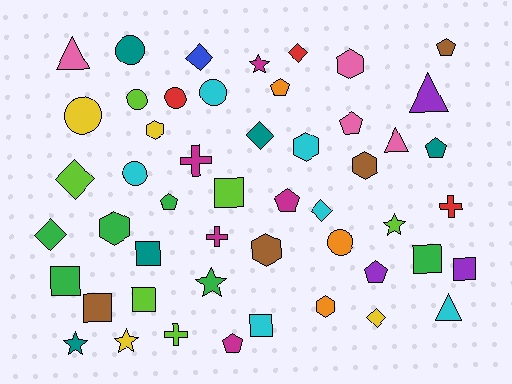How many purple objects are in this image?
There are 3 purple objects.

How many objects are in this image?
There are 50 objects.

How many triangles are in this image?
There are 4 triangles.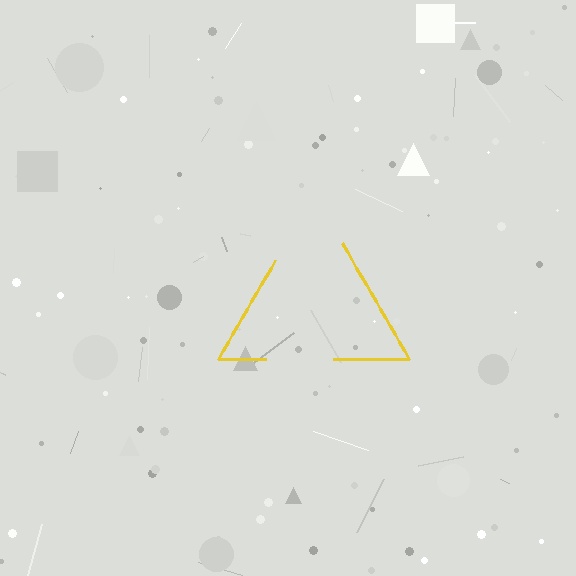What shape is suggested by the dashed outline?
The dashed outline suggests a triangle.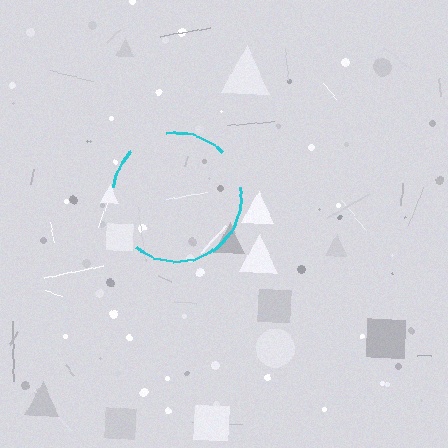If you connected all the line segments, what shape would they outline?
They would outline a circle.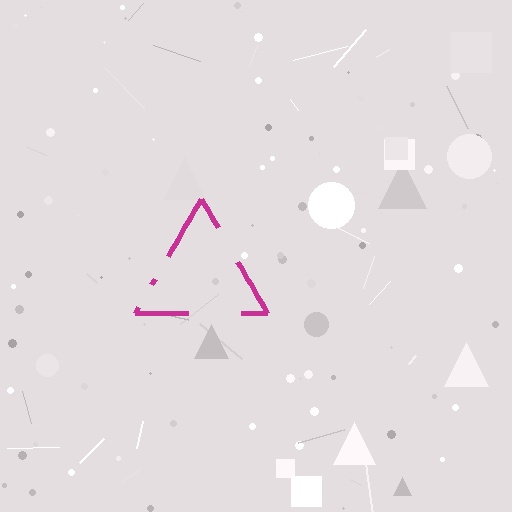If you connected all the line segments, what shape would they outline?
They would outline a triangle.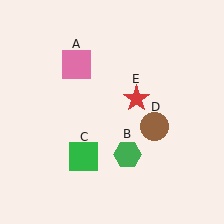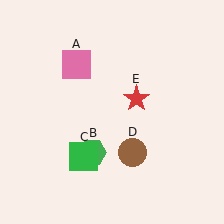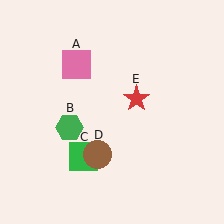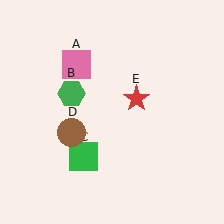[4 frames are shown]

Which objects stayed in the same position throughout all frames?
Pink square (object A) and green square (object C) and red star (object E) remained stationary.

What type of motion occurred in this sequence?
The green hexagon (object B), brown circle (object D) rotated clockwise around the center of the scene.